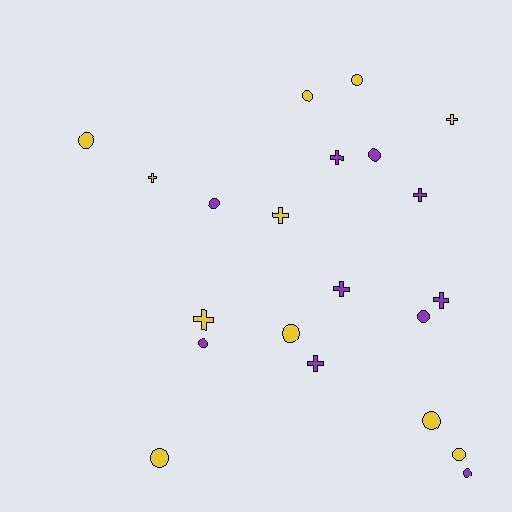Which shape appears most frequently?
Circle, with 12 objects.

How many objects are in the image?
There are 21 objects.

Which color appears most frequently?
Yellow, with 11 objects.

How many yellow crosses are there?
There are 4 yellow crosses.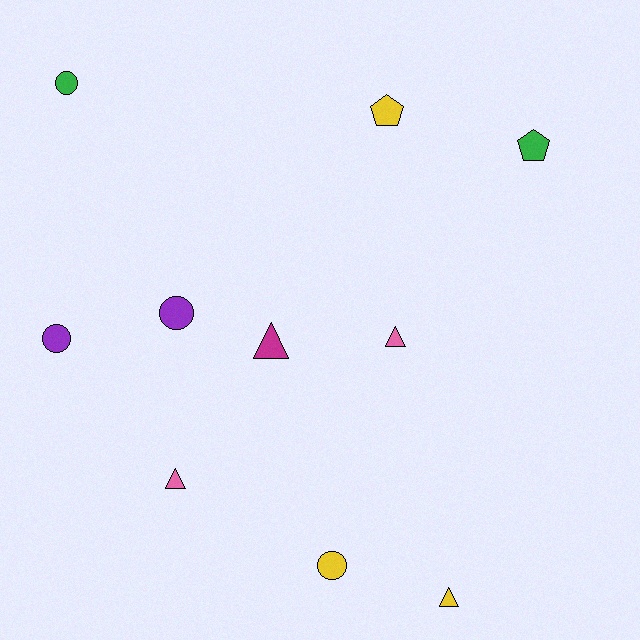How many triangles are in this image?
There are 4 triangles.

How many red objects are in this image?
There are no red objects.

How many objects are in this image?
There are 10 objects.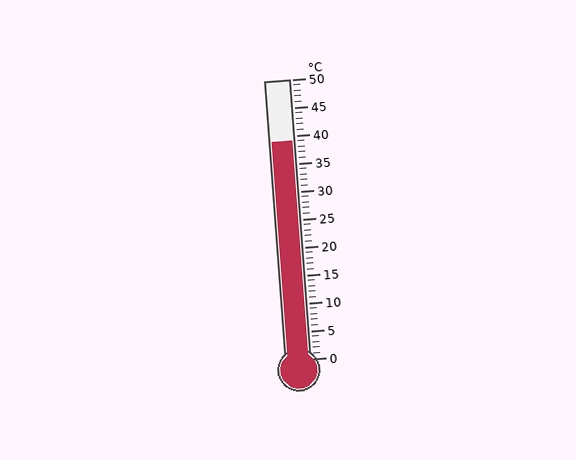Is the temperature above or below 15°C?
The temperature is above 15°C.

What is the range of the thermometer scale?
The thermometer scale ranges from 0°C to 50°C.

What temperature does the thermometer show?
The thermometer shows approximately 39°C.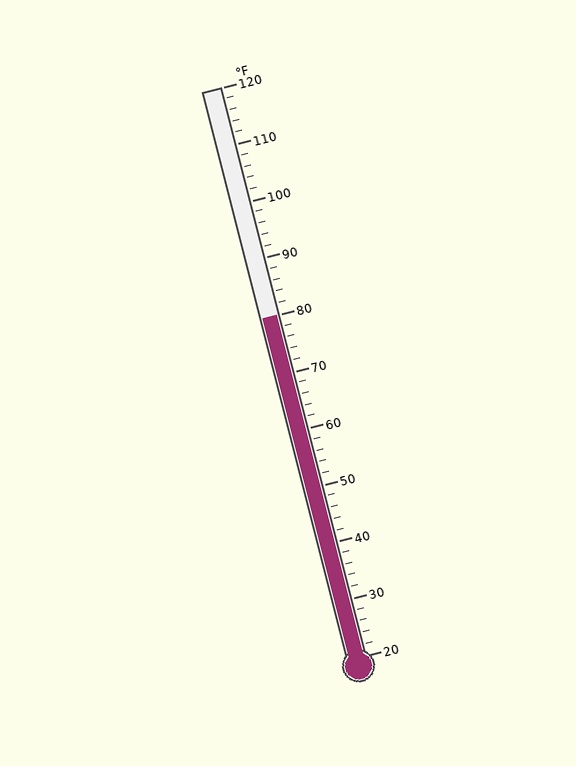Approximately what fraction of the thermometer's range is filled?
The thermometer is filled to approximately 60% of its range.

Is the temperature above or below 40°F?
The temperature is above 40°F.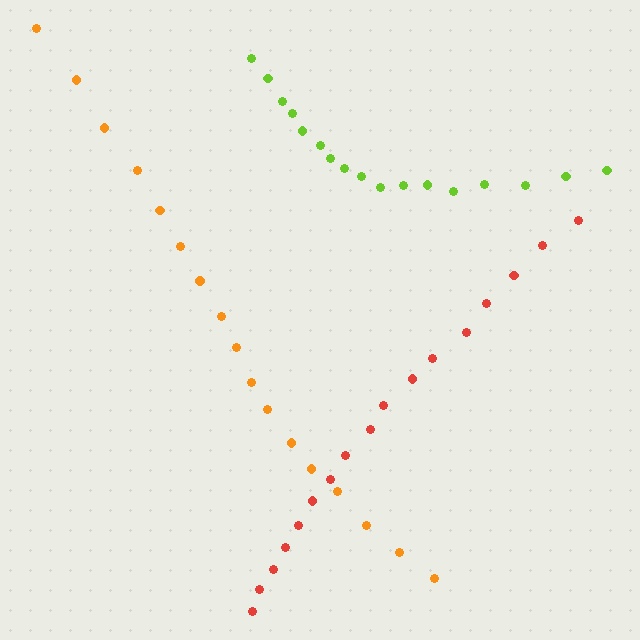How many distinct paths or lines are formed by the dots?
There are 3 distinct paths.